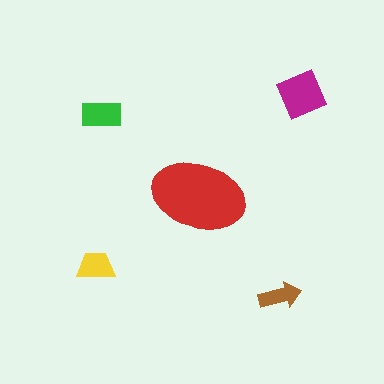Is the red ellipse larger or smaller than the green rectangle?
Larger.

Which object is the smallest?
The brown arrow.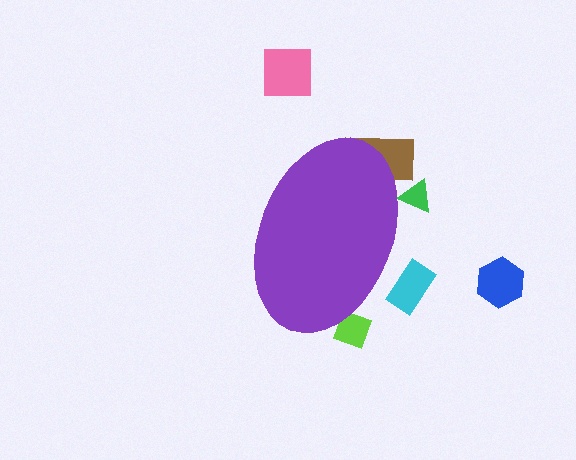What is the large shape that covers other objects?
A purple ellipse.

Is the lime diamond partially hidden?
Yes, the lime diamond is partially hidden behind the purple ellipse.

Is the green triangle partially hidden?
Yes, the green triangle is partially hidden behind the purple ellipse.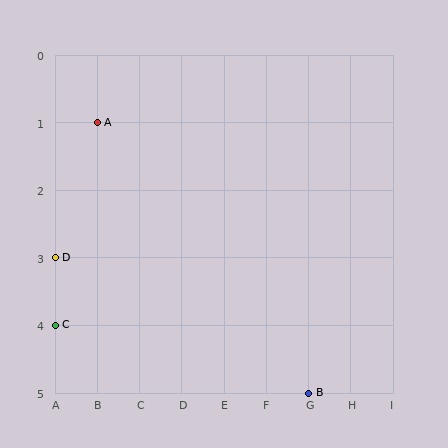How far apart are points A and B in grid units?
Points A and B are 5 columns and 4 rows apart (about 6.4 grid units diagonally).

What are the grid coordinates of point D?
Point D is at grid coordinates (A, 3).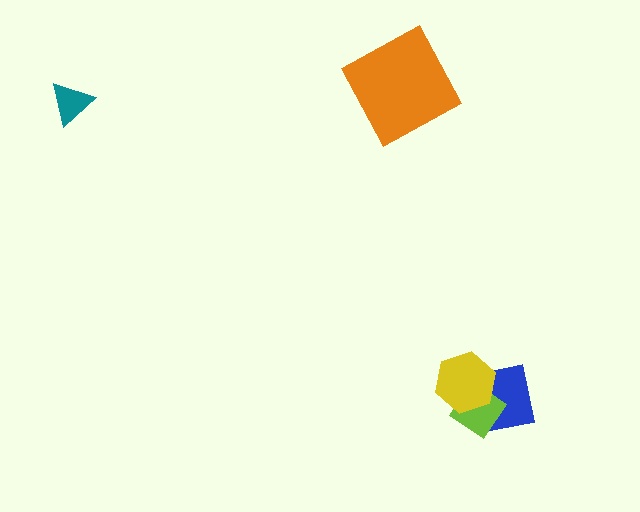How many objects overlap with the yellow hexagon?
2 objects overlap with the yellow hexagon.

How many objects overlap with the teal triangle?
0 objects overlap with the teal triangle.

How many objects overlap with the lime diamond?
2 objects overlap with the lime diamond.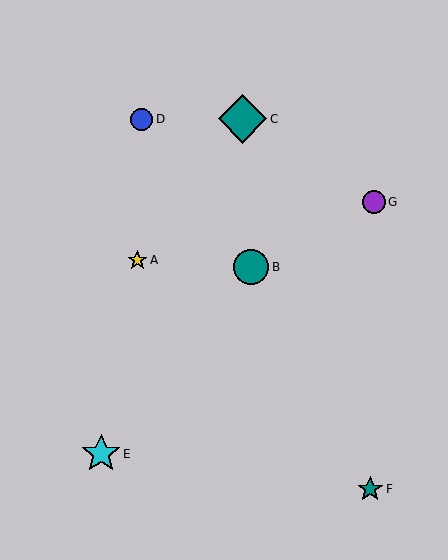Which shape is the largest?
The teal diamond (labeled C) is the largest.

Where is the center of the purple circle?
The center of the purple circle is at (374, 202).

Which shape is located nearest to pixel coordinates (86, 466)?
The cyan star (labeled E) at (101, 454) is nearest to that location.